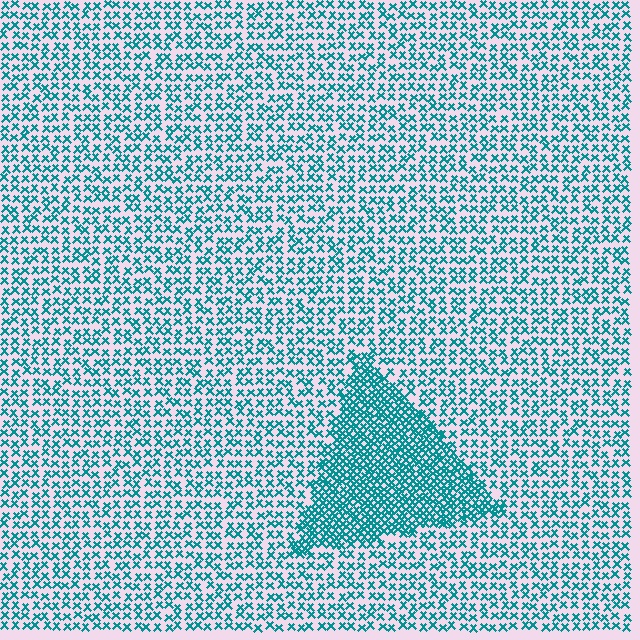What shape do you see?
I see a triangle.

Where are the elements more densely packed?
The elements are more densely packed inside the triangle boundary.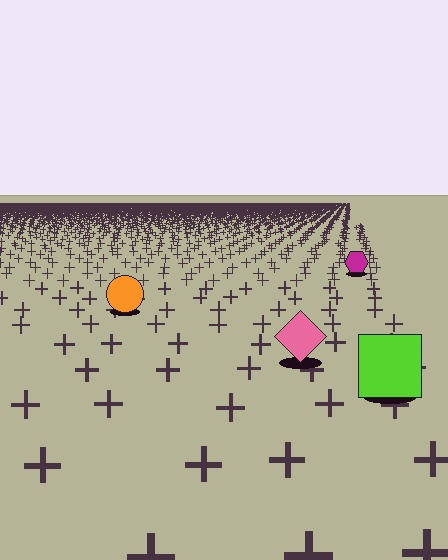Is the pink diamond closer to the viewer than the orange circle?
Yes. The pink diamond is closer — you can tell from the texture gradient: the ground texture is coarser near it.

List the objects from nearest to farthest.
From nearest to farthest: the lime square, the pink diamond, the orange circle, the magenta hexagon.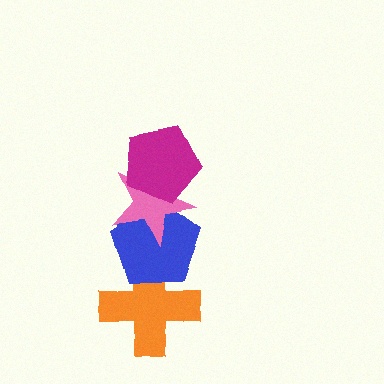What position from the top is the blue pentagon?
The blue pentagon is 3rd from the top.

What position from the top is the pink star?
The pink star is 2nd from the top.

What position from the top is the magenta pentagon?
The magenta pentagon is 1st from the top.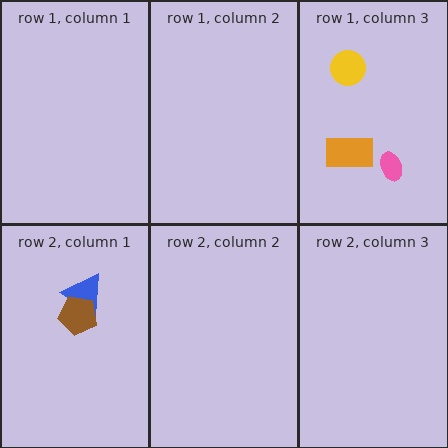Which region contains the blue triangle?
The row 2, column 1 region.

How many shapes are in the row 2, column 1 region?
2.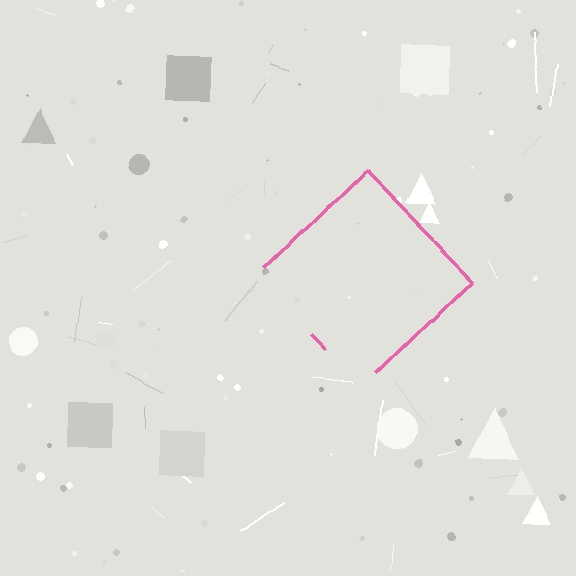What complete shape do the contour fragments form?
The contour fragments form a diamond.